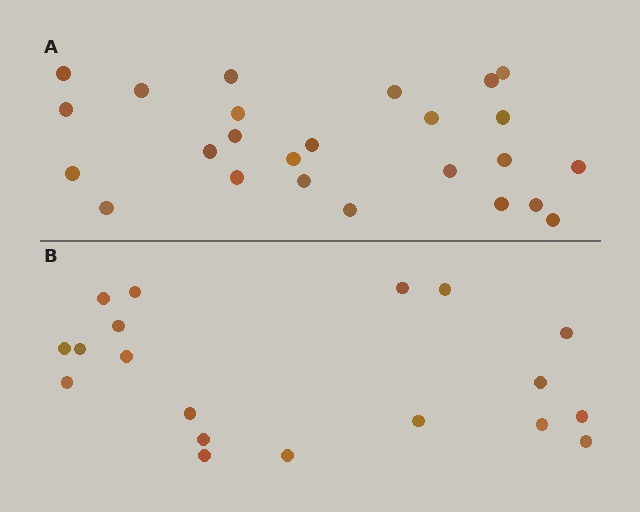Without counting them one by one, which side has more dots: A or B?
Region A (the top region) has more dots.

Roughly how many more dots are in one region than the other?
Region A has about 6 more dots than region B.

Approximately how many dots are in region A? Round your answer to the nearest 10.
About 20 dots. (The exact count is 25, which rounds to 20.)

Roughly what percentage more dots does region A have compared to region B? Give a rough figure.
About 30% more.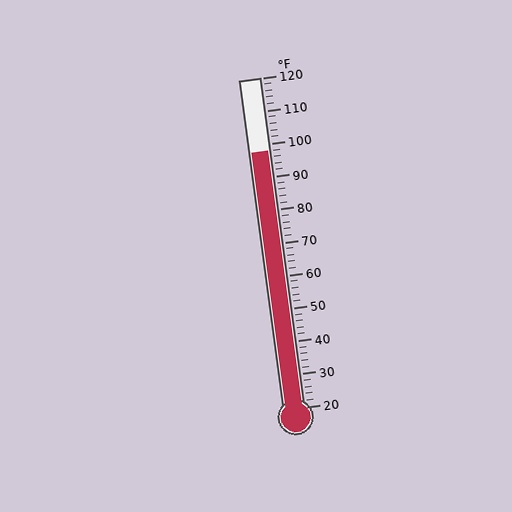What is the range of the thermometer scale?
The thermometer scale ranges from 20°F to 120°F.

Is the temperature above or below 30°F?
The temperature is above 30°F.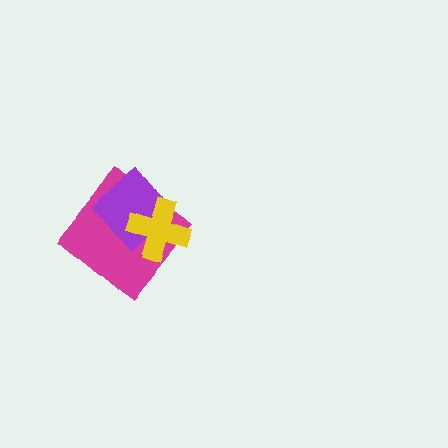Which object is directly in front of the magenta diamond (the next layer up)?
The purple diamond is directly in front of the magenta diamond.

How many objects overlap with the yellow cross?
2 objects overlap with the yellow cross.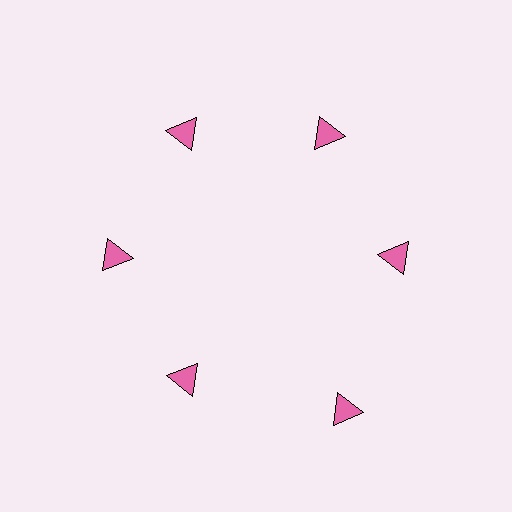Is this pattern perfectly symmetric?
No. The 6 pink triangles are arranged in a ring, but one element near the 5 o'clock position is pushed outward from the center, breaking the 6-fold rotational symmetry.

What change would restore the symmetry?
The symmetry would be restored by moving it inward, back onto the ring so that all 6 triangles sit at equal angles and equal distance from the center.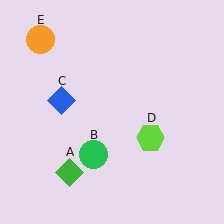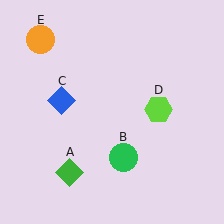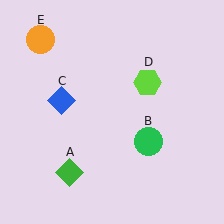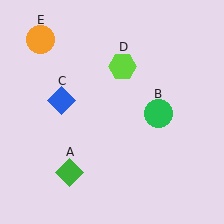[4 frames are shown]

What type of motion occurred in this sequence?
The green circle (object B), lime hexagon (object D) rotated counterclockwise around the center of the scene.